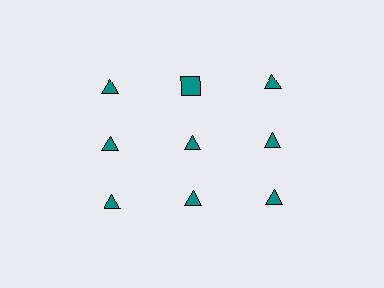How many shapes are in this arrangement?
There are 9 shapes arranged in a grid pattern.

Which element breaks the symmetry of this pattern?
The teal square in the top row, second from left column breaks the symmetry. All other shapes are teal triangles.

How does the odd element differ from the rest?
It has a different shape: square instead of triangle.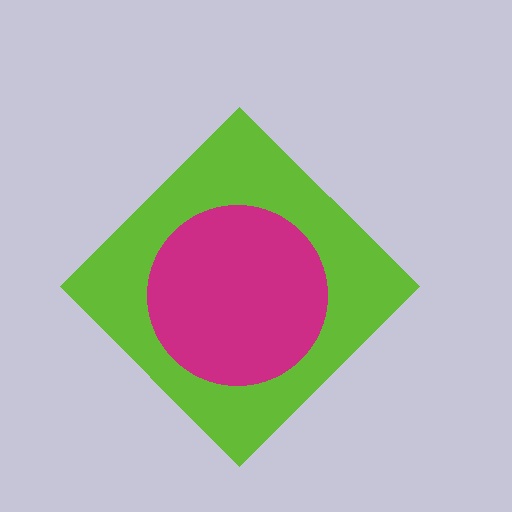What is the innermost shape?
The magenta circle.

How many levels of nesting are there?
2.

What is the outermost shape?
The lime diamond.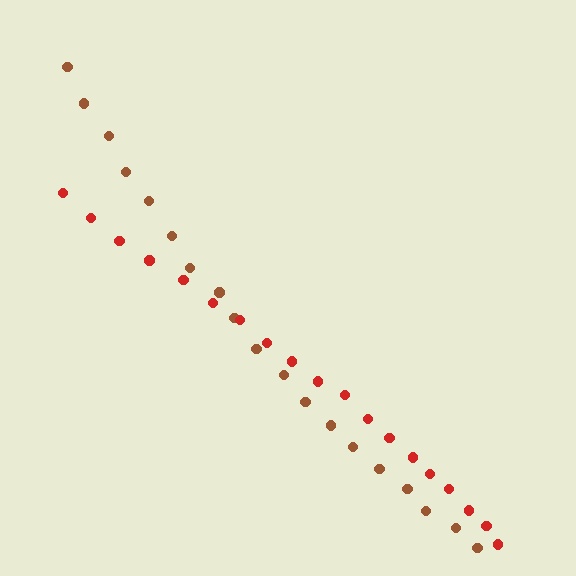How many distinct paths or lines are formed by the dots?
There are 2 distinct paths.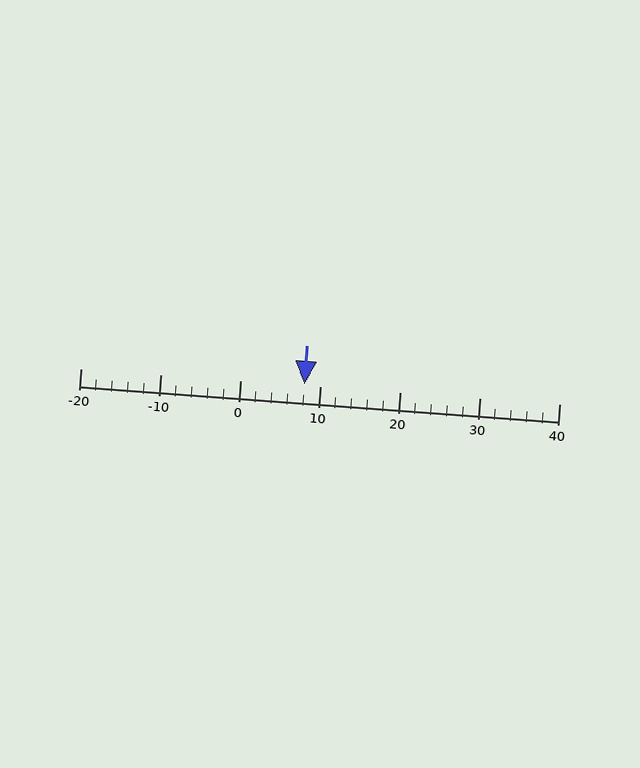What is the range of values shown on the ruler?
The ruler shows values from -20 to 40.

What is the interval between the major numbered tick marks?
The major tick marks are spaced 10 units apart.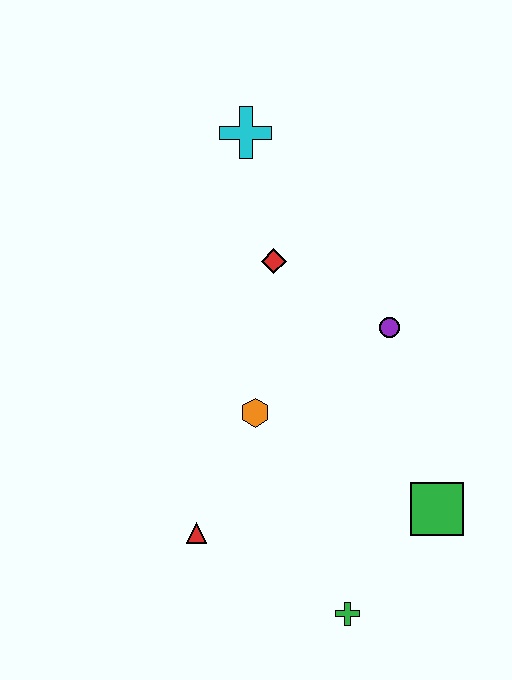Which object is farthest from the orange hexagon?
The cyan cross is farthest from the orange hexagon.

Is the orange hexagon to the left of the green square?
Yes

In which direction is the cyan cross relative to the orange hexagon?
The cyan cross is above the orange hexagon.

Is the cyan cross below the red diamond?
No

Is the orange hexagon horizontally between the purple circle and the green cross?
No